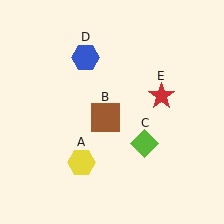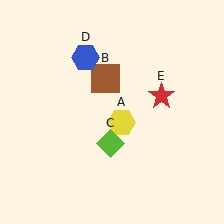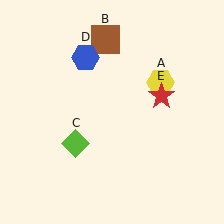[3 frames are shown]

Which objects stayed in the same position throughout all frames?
Blue hexagon (object D) and red star (object E) remained stationary.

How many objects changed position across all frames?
3 objects changed position: yellow hexagon (object A), brown square (object B), lime diamond (object C).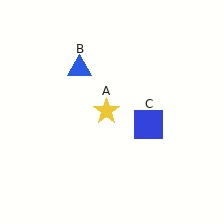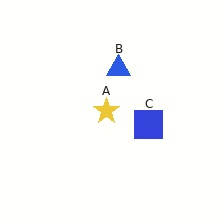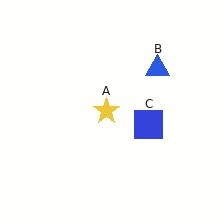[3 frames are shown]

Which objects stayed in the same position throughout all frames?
Yellow star (object A) and blue square (object C) remained stationary.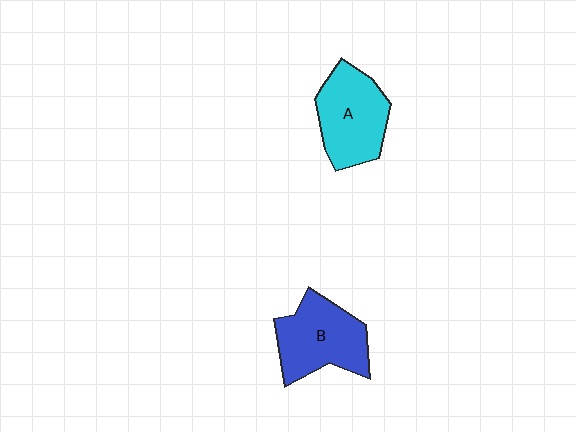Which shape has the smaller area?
Shape A (cyan).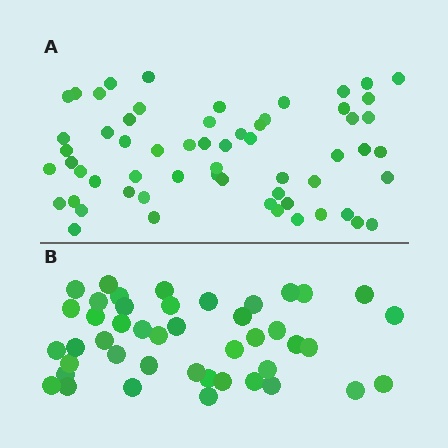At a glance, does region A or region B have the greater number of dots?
Region A (the top region) has more dots.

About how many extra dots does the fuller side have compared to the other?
Region A has approximately 15 more dots than region B.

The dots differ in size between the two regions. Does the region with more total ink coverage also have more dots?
No. Region B has more total ink coverage because its dots are larger, but region A actually contains more individual dots. Total area can be misleading — the number of items is what matters here.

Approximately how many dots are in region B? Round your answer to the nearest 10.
About 40 dots. (The exact count is 44, which rounds to 40.)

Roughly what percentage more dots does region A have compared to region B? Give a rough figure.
About 35% more.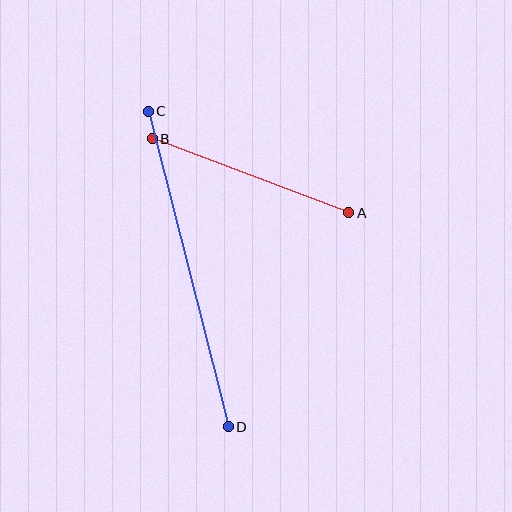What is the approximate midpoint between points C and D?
The midpoint is at approximately (188, 269) pixels.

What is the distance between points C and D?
The distance is approximately 326 pixels.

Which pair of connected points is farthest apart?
Points C and D are farthest apart.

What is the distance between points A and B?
The distance is approximately 210 pixels.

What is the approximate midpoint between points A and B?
The midpoint is at approximately (251, 176) pixels.